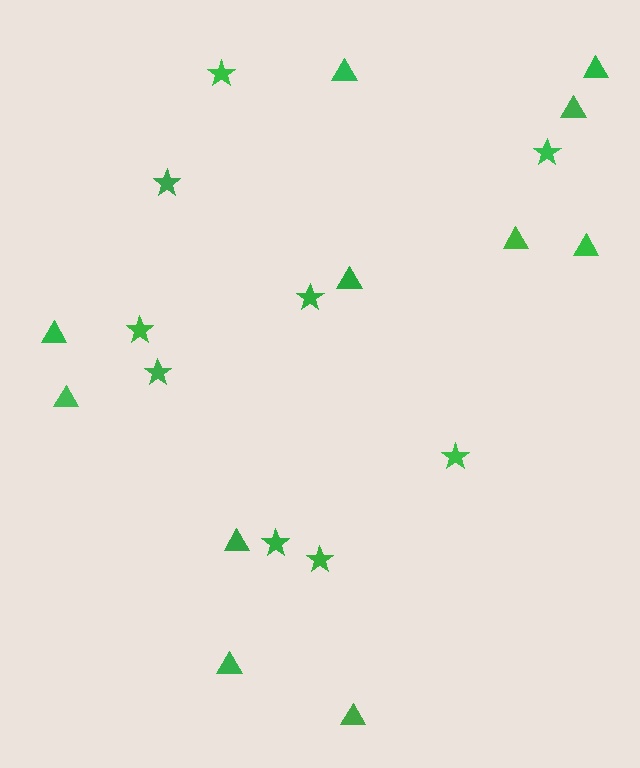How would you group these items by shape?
There are 2 groups: one group of stars (9) and one group of triangles (11).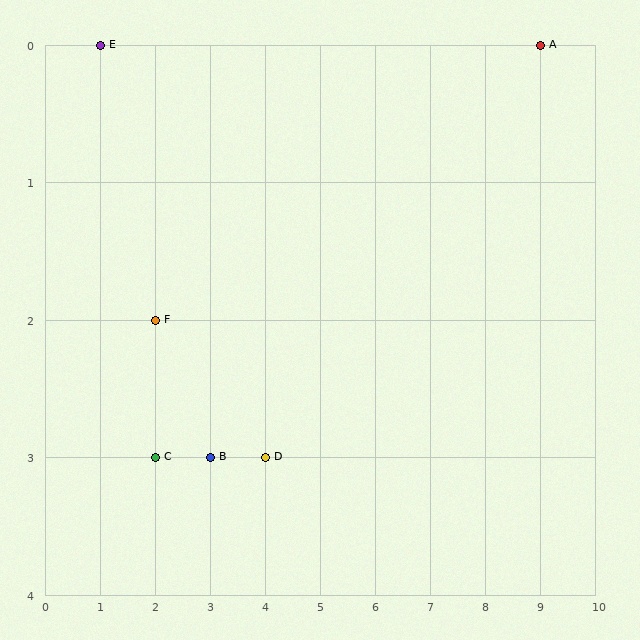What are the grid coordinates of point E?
Point E is at grid coordinates (1, 0).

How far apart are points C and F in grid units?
Points C and F are 1 row apart.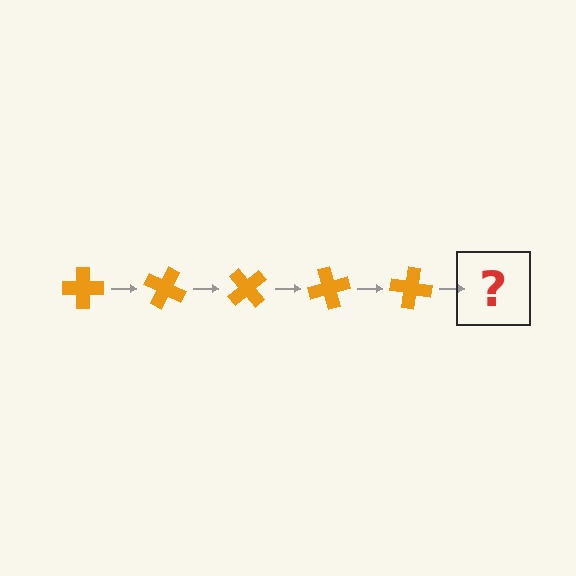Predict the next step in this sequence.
The next step is an orange cross rotated 125 degrees.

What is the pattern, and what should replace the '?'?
The pattern is that the cross rotates 25 degrees each step. The '?' should be an orange cross rotated 125 degrees.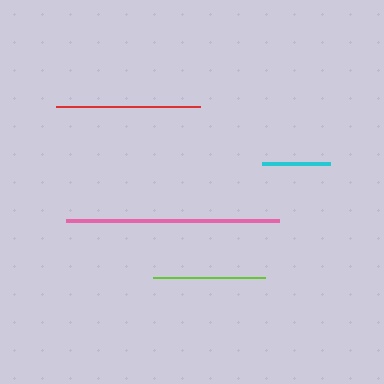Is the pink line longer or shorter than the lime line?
The pink line is longer than the lime line.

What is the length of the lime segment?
The lime segment is approximately 112 pixels long.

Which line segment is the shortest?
The cyan line is the shortest at approximately 67 pixels.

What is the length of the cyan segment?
The cyan segment is approximately 67 pixels long.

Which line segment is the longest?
The pink line is the longest at approximately 213 pixels.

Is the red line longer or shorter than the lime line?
The red line is longer than the lime line.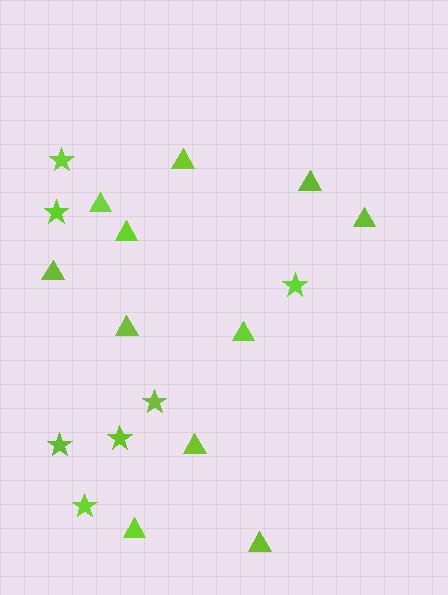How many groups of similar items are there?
There are 2 groups: one group of triangles (11) and one group of stars (7).